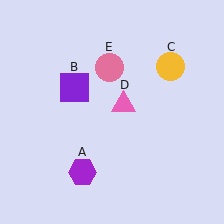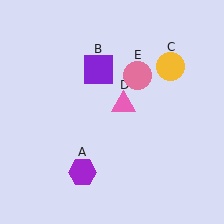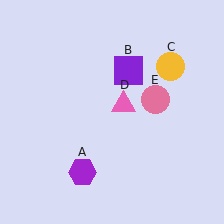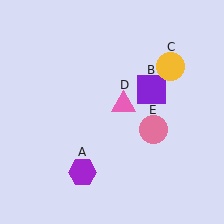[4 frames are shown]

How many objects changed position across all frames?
2 objects changed position: purple square (object B), pink circle (object E).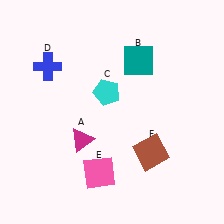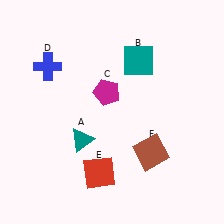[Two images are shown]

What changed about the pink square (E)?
In Image 1, E is pink. In Image 2, it changed to red.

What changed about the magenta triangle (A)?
In Image 1, A is magenta. In Image 2, it changed to teal.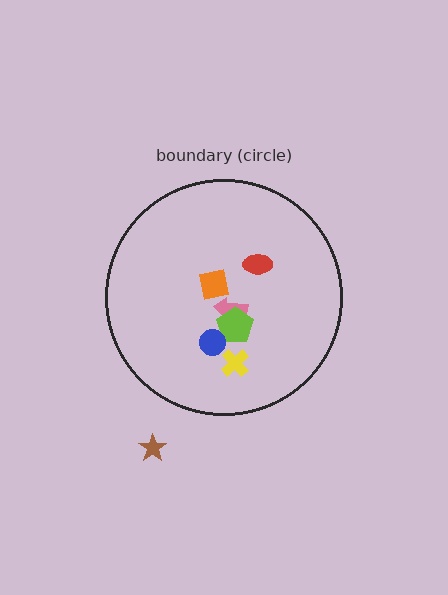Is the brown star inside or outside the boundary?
Outside.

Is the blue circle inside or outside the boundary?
Inside.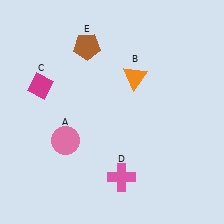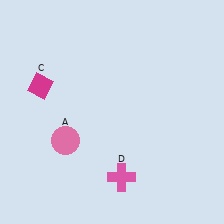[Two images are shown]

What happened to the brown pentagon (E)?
The brown pentagon (E) was removed in Image 2. It was in the top-left area of Image 1.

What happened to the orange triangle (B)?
The orange triangle (B) was removed in Image 2. It was in the top-right area of Image 1.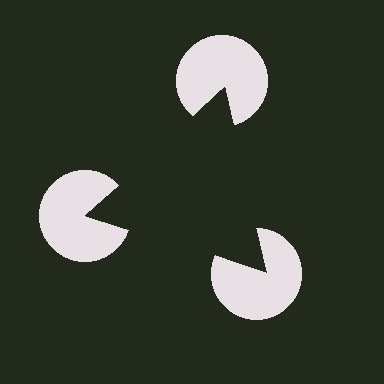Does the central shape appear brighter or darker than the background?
It typically appears slightly darker than the background, even though no actual brightness change is drawn.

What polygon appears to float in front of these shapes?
An illusory triangle — its edges are inferred from the aligned wedge cuts in the pac-man discs, not physically drawn.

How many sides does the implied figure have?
3 sides.